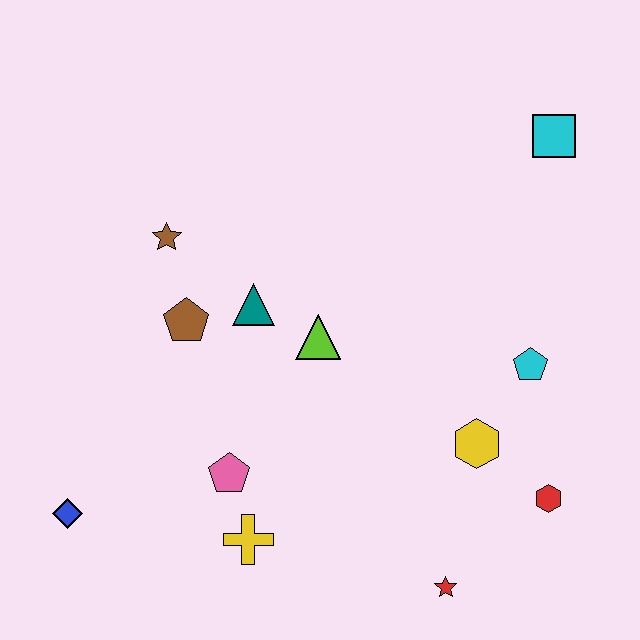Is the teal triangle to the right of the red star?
No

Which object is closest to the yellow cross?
The pink pentagon is closest to the yellow cross.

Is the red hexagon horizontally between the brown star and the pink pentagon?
No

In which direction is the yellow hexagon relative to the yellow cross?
The yellow hexagon is to the right of the yellow cross.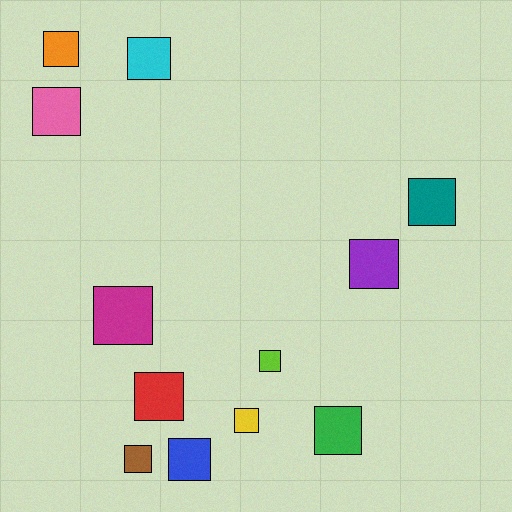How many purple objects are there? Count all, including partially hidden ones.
There is 1 purple object.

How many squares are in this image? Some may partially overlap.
There are 12 squares.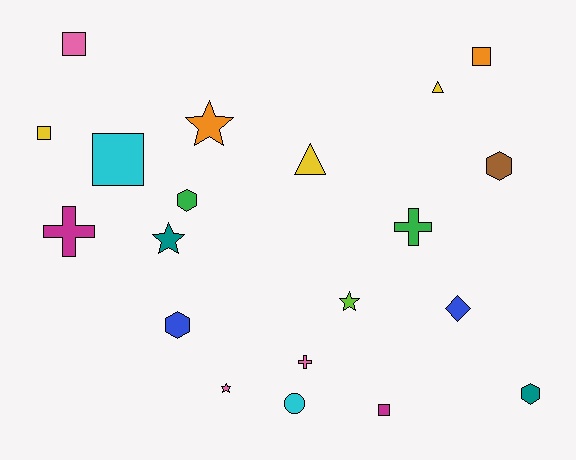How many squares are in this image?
There are 5 squares.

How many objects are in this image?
There are 20 objects.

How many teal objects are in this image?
There are 2 teal objects.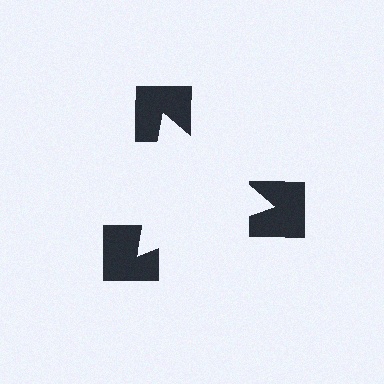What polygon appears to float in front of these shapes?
An illusory triangle — its edges are inferred from the aligned wedge cuts in the notched squares, not physically drawn.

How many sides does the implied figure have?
3 sides.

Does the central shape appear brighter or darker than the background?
It typically appears slightly brighter than the background, even though no actual brightness change is drawn.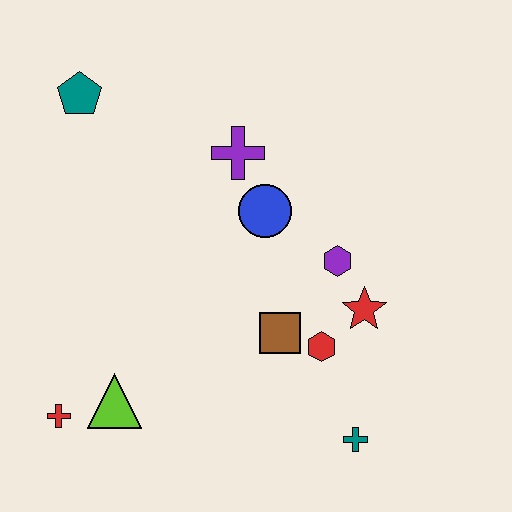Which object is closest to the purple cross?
The blue circle is closest to the purple cross.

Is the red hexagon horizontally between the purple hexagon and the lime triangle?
Yes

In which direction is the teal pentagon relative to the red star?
The teal pentagon is to the left of the red star.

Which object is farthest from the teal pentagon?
The teal cross is farthest from the teal pentagon.